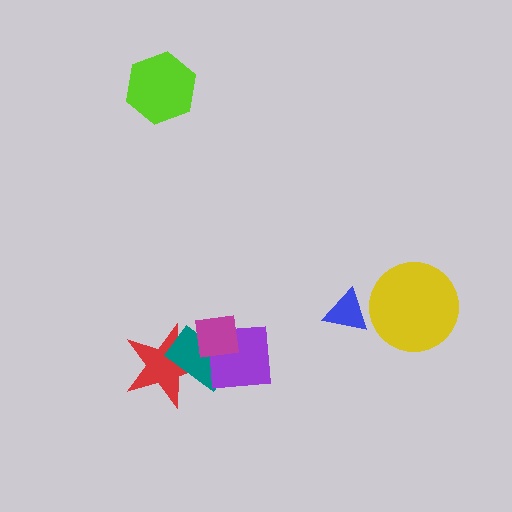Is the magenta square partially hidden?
No, no other shape covers it.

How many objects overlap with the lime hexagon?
0 objects overlap with the lime hexagon.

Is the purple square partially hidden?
Yes, it is partially covered by another shape.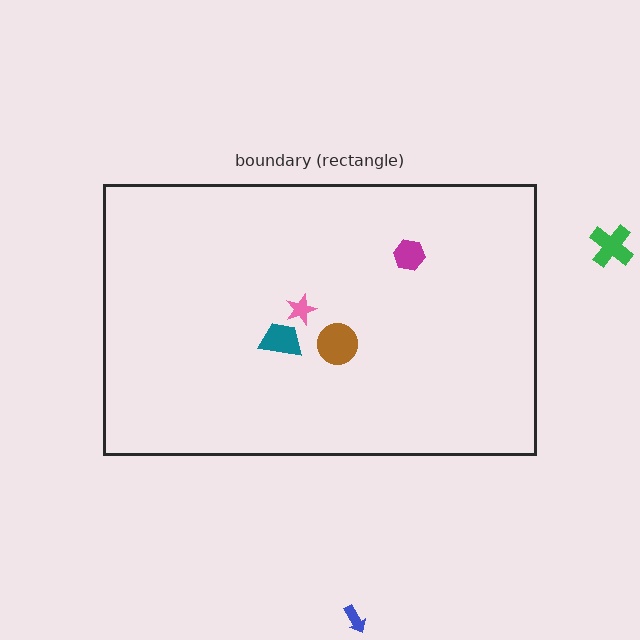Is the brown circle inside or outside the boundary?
Inside.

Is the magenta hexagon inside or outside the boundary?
Inside.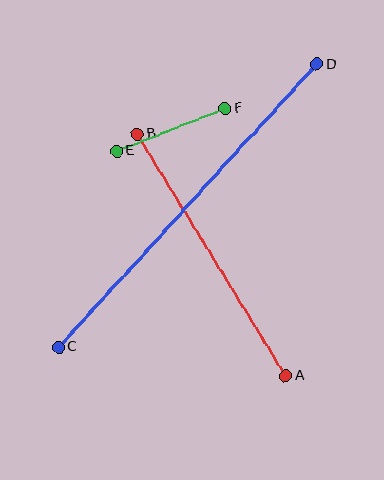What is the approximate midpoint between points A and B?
The midpoint is at approximately (212, 255) pixels.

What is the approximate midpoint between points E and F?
The midpoint is at approximately (171, 130) pixels.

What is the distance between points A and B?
The distance is approximately 284 pixels.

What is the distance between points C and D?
The distance is approximately 383 pixels.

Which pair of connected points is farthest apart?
Points C and D are farthest apart.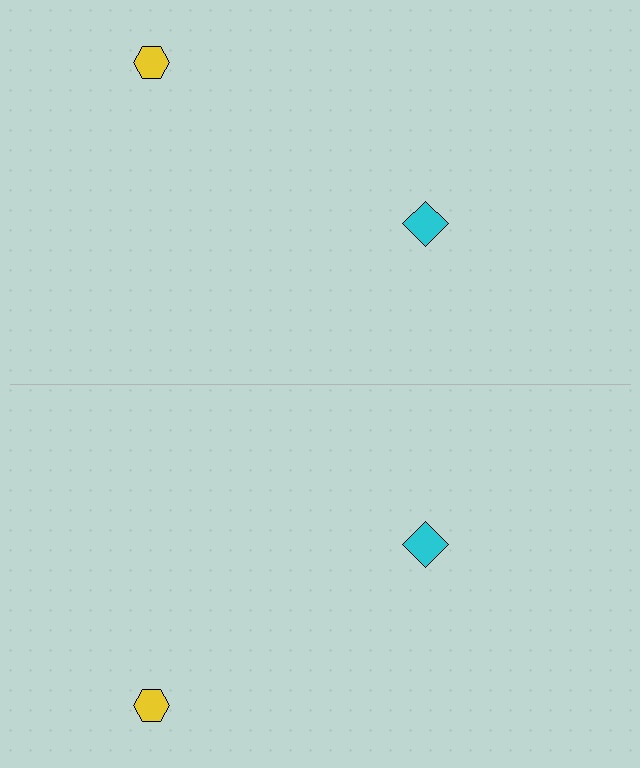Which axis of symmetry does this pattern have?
The pattern has a horizontal axis of symmetry running through the center of the image.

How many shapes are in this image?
There are 4 shapes in this image.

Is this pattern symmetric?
Yes, this pattern has bilateral (reflection) symmetry.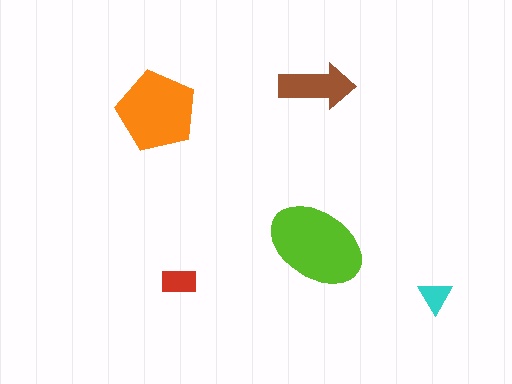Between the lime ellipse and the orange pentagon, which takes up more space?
The lime ellipse.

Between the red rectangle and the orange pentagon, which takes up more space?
The orange pentagon.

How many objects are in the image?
There are 5 objects in the image.